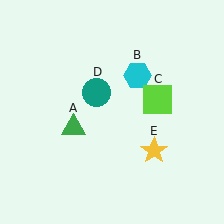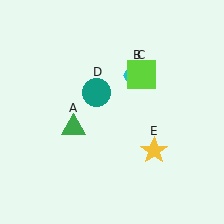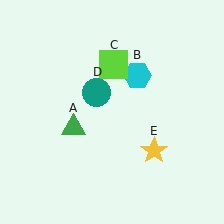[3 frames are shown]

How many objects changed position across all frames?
1 object changed position: lime square (object C).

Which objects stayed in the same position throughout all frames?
Green triangle (object A) and cyan hexagon (object B) and teal circle (object D) and yellow star (object E) remained stationary.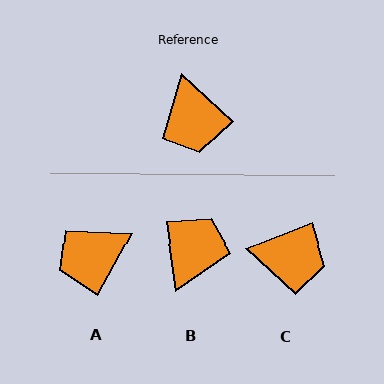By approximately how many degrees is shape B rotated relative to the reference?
Approximately 141 degrees counter-clockwise.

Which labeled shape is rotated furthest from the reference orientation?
B, about 141 degrees away.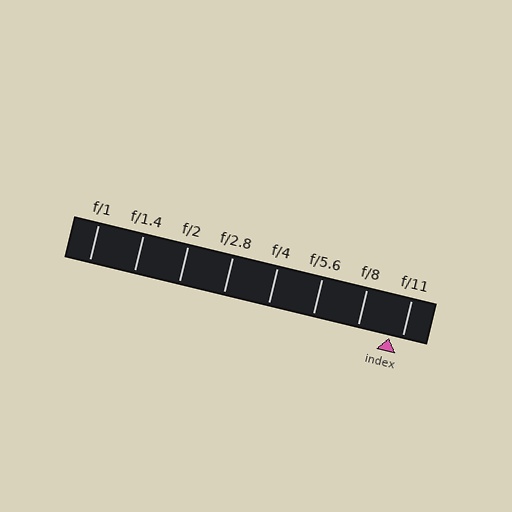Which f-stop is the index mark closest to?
The index mark is closest to f/11.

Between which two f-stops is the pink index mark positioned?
The index mark is between f/8 and f/11.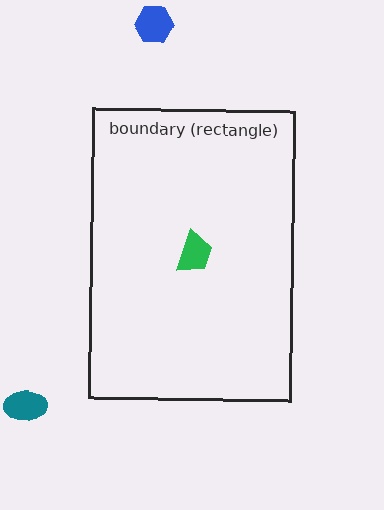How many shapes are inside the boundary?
1 inside, 2 outside.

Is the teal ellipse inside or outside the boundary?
Outside.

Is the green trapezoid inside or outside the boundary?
Inside.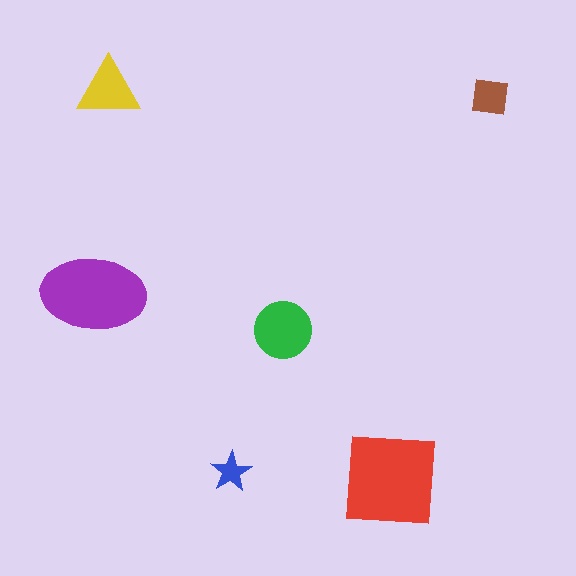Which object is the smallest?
The blue star.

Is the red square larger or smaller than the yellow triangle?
Larger.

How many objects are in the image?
There are 6 objects in the image.